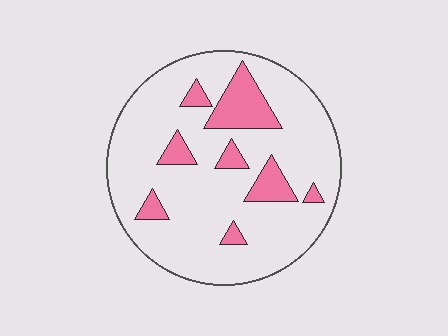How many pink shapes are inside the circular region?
8.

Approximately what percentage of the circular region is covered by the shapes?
Approximately 15%.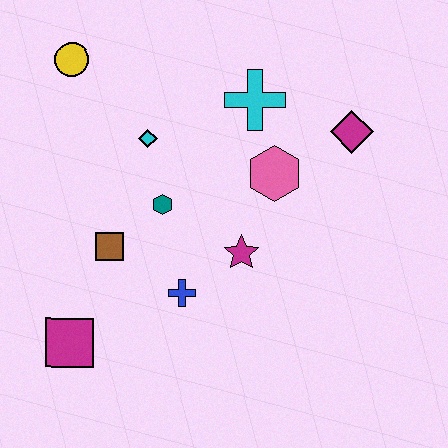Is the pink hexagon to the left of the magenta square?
No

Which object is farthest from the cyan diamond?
The magenta square is farthest from the cyan diamond.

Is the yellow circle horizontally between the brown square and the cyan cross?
No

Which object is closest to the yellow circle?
The cyan diamond is closest to the yellow circle.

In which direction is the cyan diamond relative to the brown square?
The cyan diamond is above the brown square.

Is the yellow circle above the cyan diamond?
Yes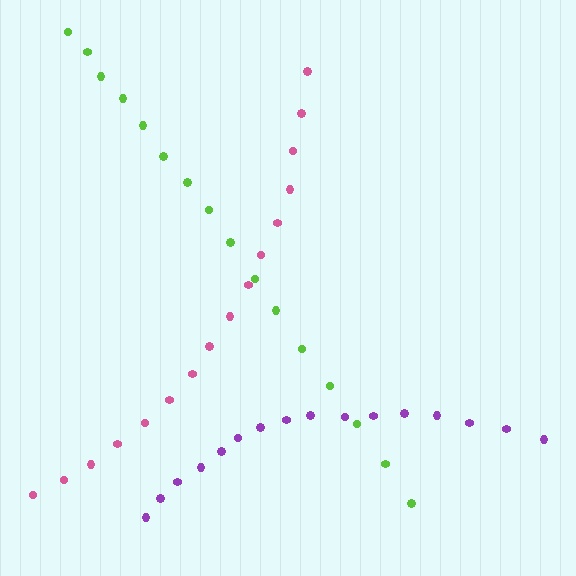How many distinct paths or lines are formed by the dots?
There are 3 distinct paths.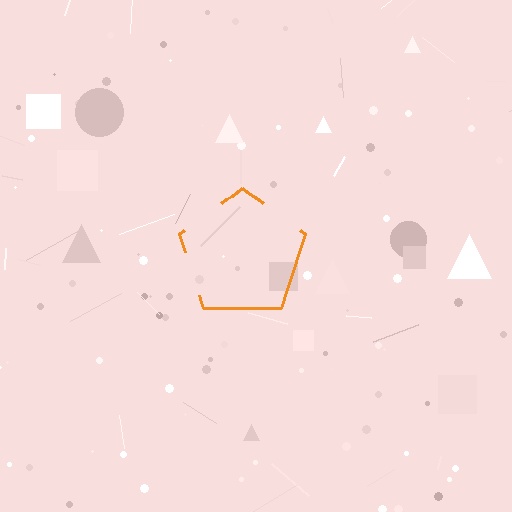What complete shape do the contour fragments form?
The contour fragments form a pentagon.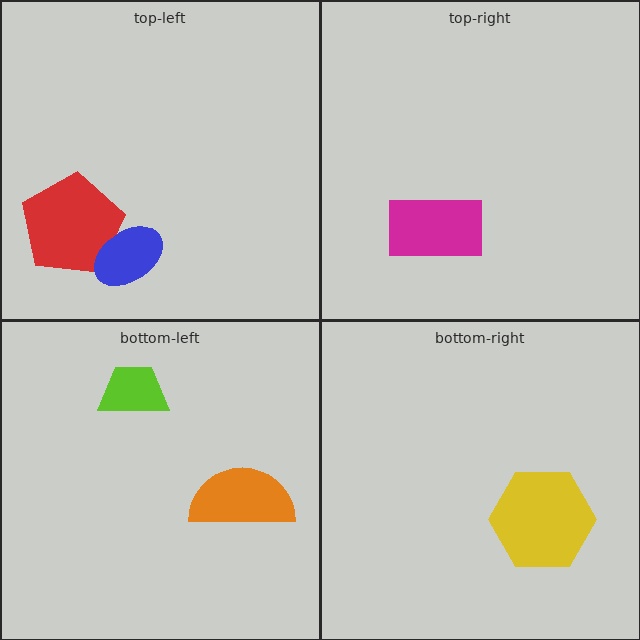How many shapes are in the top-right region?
1.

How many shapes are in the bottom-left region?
2.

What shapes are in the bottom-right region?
The yellow hexagon.